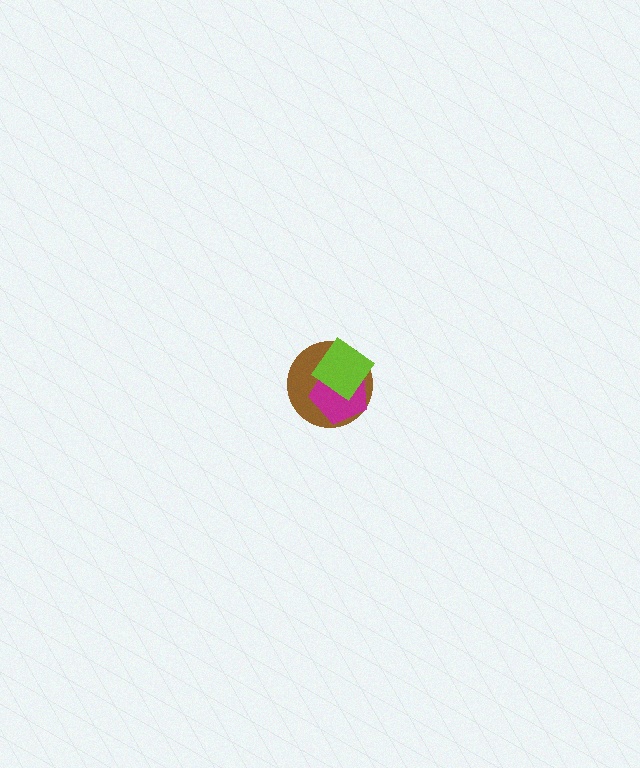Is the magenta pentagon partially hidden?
Yes, it is partially covered by another shape.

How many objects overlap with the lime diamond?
2 objects overlap with the lime diamond.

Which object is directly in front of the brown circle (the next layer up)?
The magenta pentagon is directly in front of the brown circle.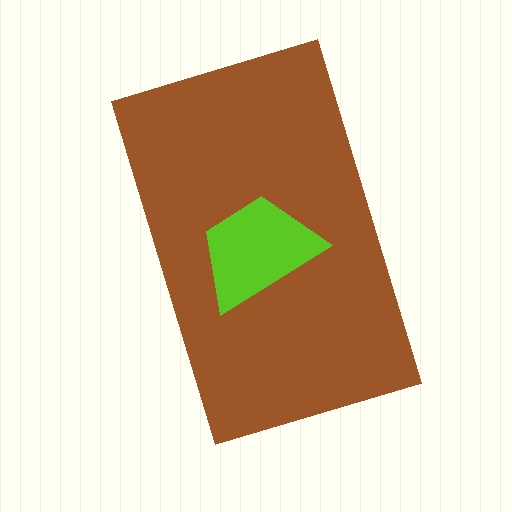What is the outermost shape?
The brown rectangle.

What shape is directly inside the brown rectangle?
The lime trapezoid.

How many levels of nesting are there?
2.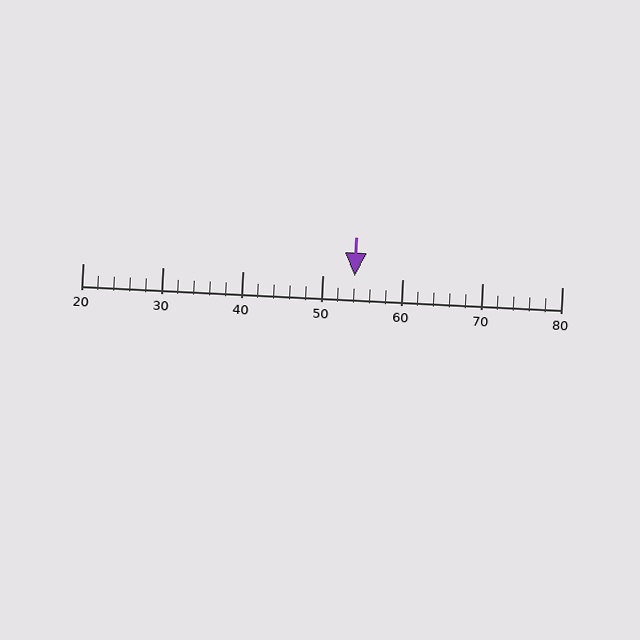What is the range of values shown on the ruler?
The ruler shows values from 20 to 80.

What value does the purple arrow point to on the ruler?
The purple arrow points to approximately 54.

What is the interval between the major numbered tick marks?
The major tick marks are spaced 10 units apart.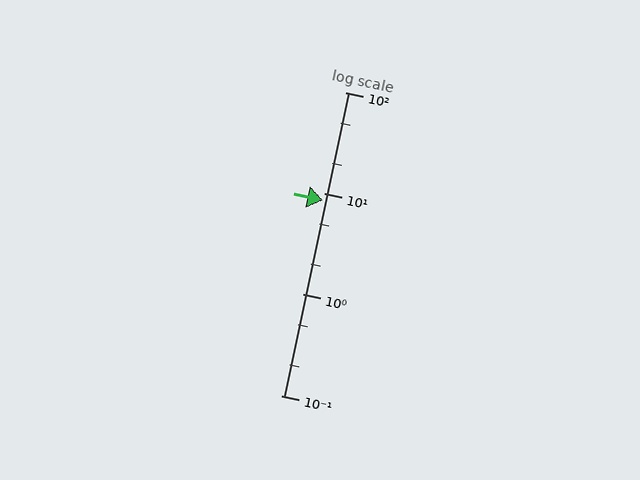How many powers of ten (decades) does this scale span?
The scale spans 3 decades, from 0.1 to 100.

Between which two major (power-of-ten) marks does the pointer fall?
The pointer is between 1 and 10.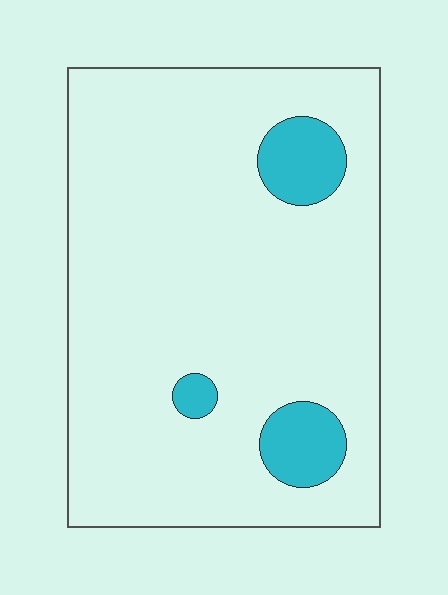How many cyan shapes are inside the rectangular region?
3.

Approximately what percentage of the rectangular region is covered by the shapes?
Approximately 10%.